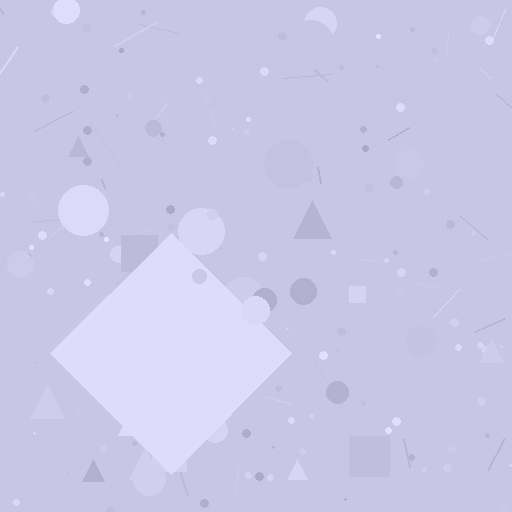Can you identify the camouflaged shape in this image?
The camouflaged shape is a diamond.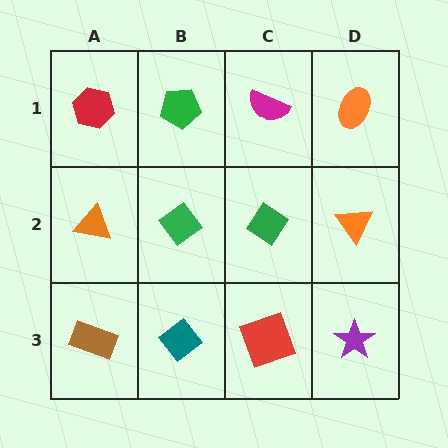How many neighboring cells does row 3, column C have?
3.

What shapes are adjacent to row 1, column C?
A green diamond (row 2, column C), a green pentagon (row 1, column B), an orange ellipse (row 1, column D).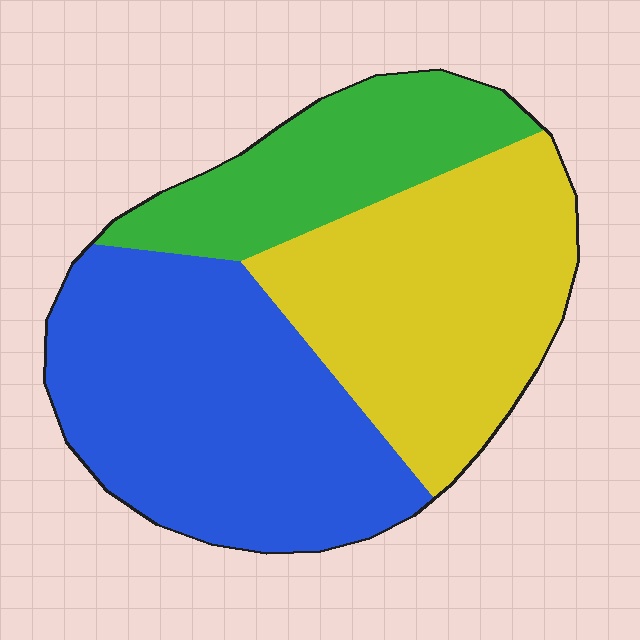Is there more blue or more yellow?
Blue.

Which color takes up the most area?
Blue, at roughly 40%.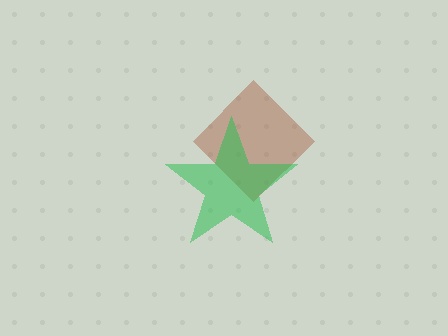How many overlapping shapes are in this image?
There are 2 overlapping shapes in the image.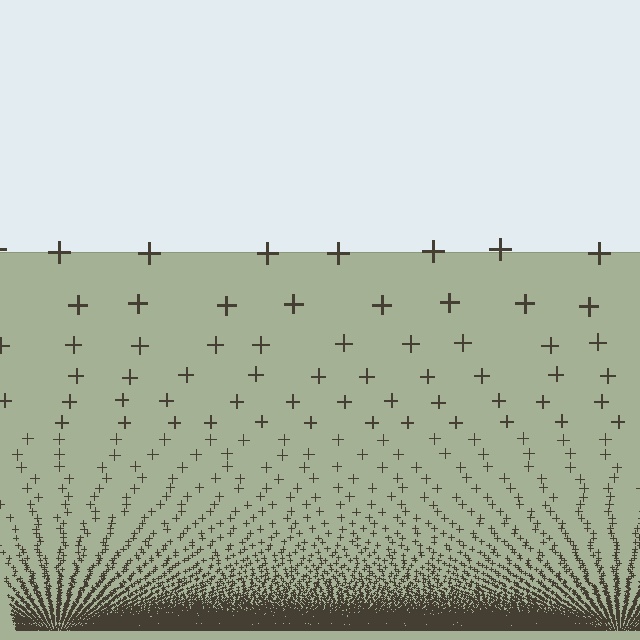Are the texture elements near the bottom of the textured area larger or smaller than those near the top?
Smaller. The gradient is inverted — elements near the bottom are smaller and denser.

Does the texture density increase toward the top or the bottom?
Density increases toward the bottom.